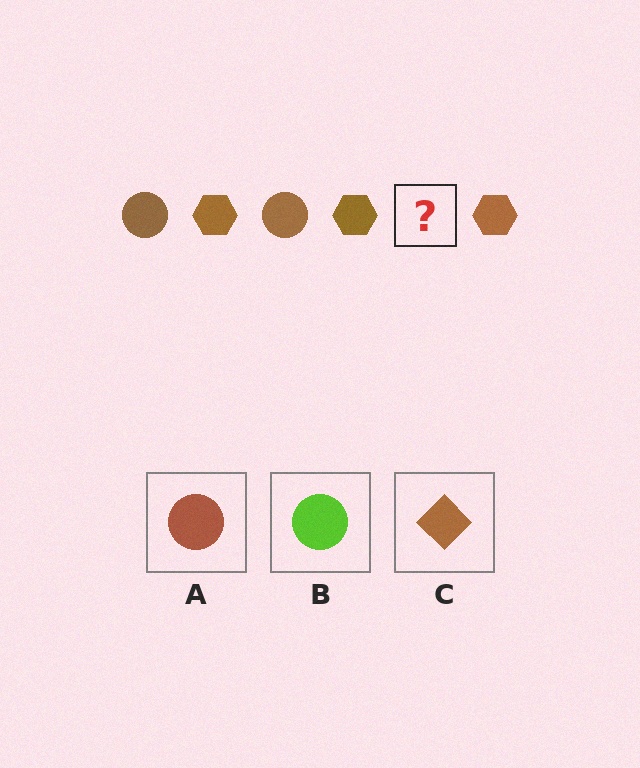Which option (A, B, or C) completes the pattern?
A.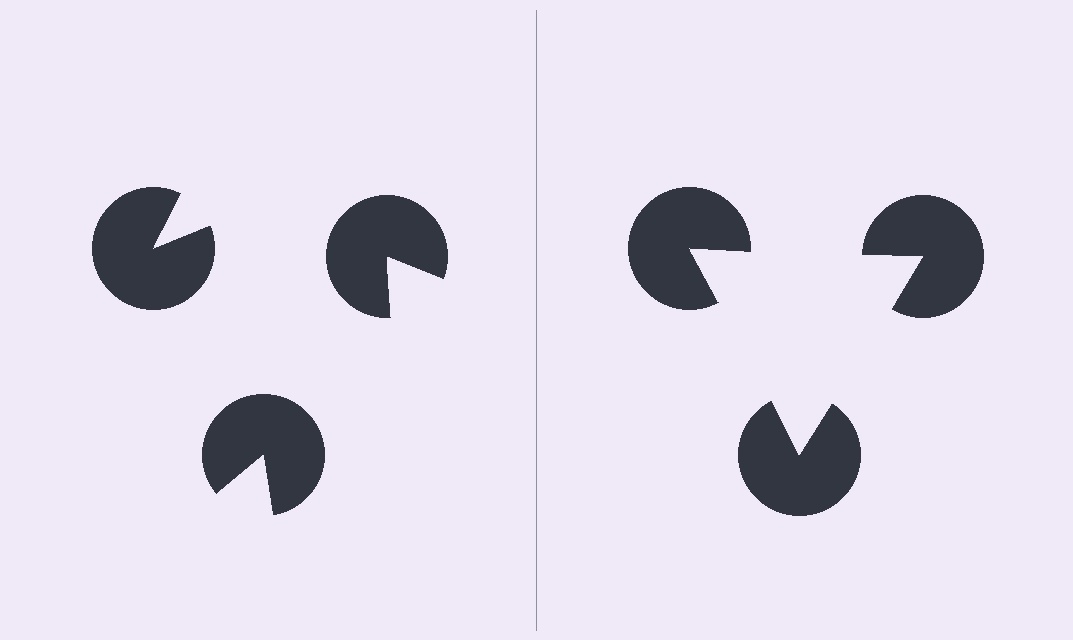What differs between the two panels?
The pac-man discs are positioned identically on both sides; only the wedge orientations differ. On the right they align to a triangle; on the left they are misaligned.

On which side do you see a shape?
An illusory triangle appears on the right side. On the left side the wedge cuts are rotated, so no coherent shape forms.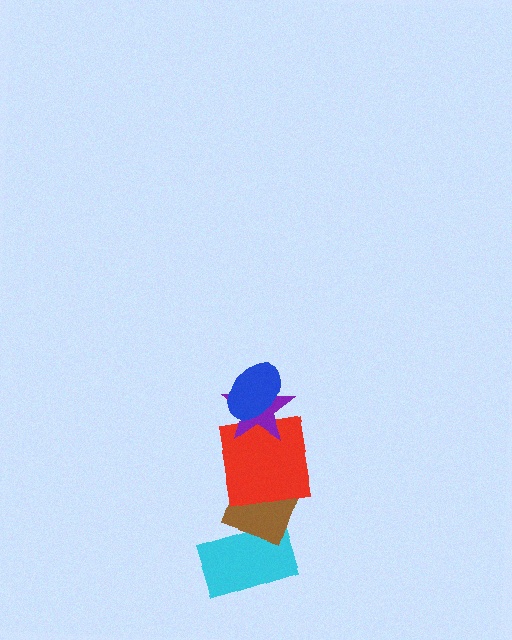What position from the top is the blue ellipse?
The blue ellipse is 1st from the top.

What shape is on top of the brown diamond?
The red square is on top of the brown diamond.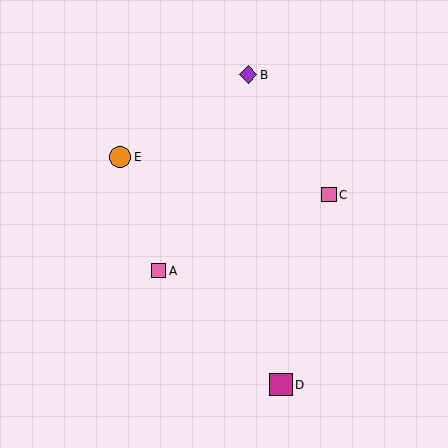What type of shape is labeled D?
Shape D is a magenta square.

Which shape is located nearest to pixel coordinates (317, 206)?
The pink square (labeled C) at (329, 195) is nearest to that location.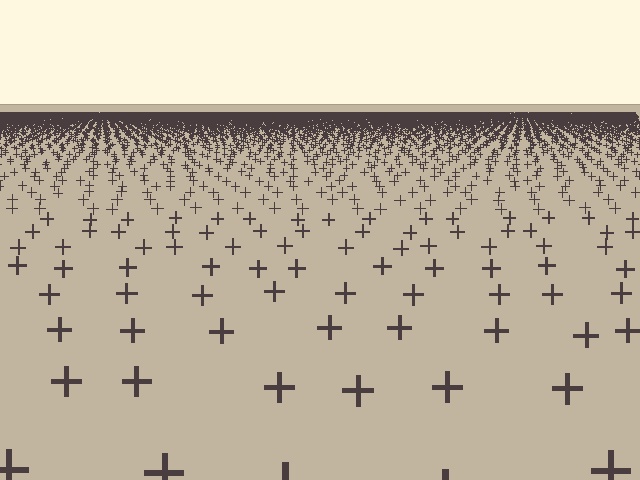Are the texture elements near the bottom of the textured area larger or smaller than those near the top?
Larger. Near the bottom, elements are closer to the viewer and appear at a bigger on-screen size.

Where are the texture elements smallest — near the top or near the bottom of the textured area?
Near the top.